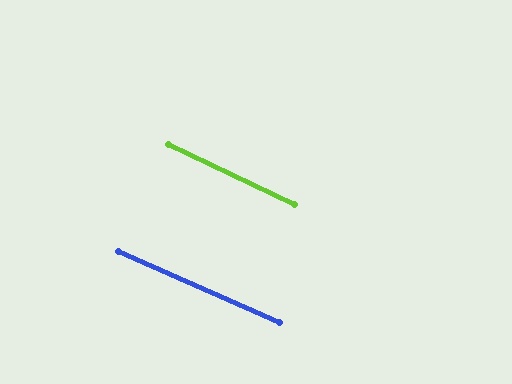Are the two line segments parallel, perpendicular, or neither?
Parallel — their directions differ by only 1.8°.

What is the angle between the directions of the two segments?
Approximately 2 degrees.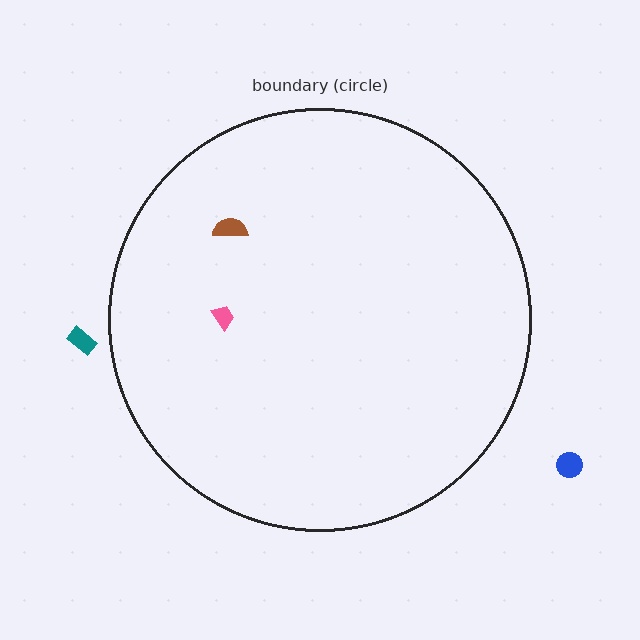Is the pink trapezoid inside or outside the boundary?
Inside.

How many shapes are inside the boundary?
2 inside, 2 outside.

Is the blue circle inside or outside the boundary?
Outside.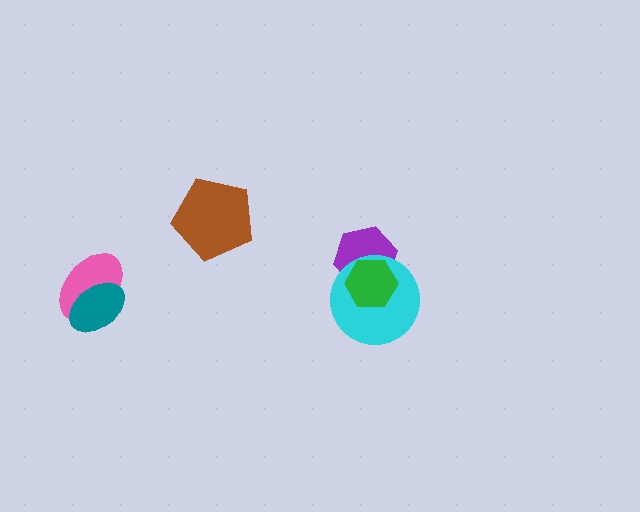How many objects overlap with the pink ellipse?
1 object overlaps with the pink ellipse.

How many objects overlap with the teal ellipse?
1 object overlaps with the teal ellipse.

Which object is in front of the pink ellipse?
The teal ellipse is in front of the pink ellipse.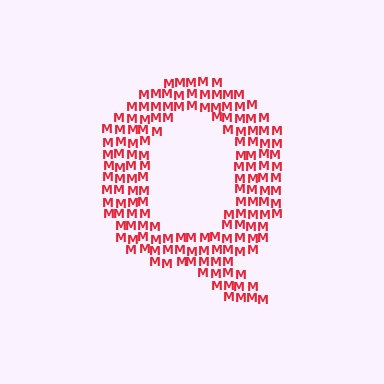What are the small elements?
The small elements are letter M's.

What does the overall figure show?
The overall figure shows the letter Q.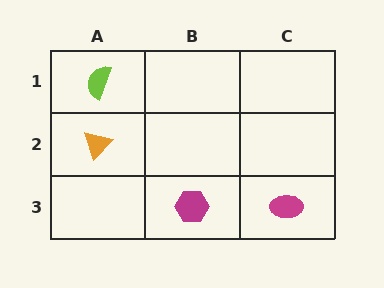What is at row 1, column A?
A lime semicircle.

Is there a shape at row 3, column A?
No, that cell is empty.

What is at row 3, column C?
A magenta ellipse.